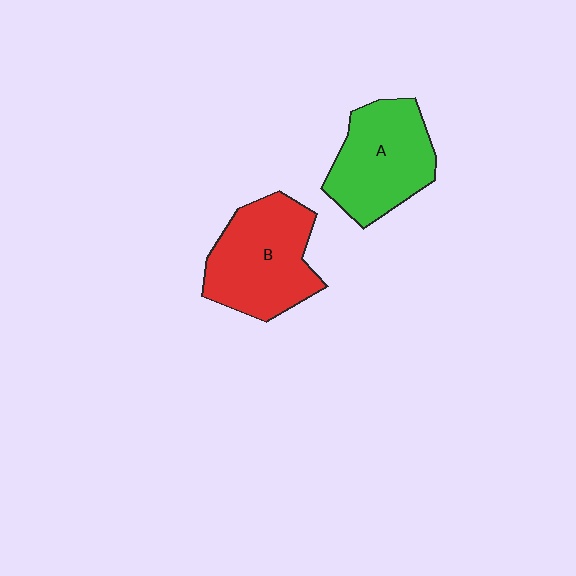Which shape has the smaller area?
Shape A (green).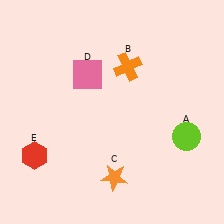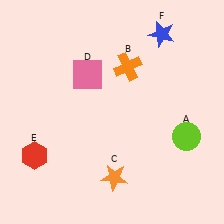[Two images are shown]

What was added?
A blue star (F) was added in Image 2.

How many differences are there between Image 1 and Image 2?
There is 1 difference between the two images.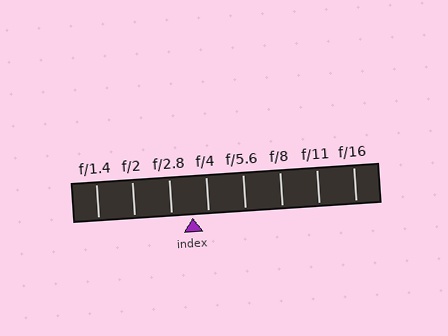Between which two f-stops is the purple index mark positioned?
The index mark is between f/2.8 and f/4.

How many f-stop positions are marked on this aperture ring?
There are 8 f-stop positions marked.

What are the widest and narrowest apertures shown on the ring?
The widest aperture shown is f/1.4 and the narrowest is f/16.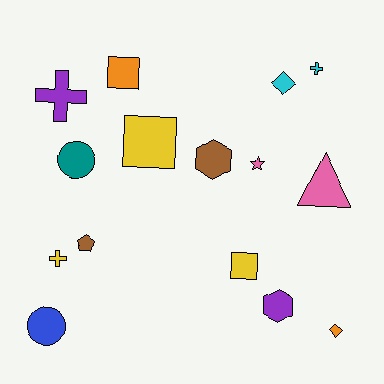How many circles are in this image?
There are 2 circles.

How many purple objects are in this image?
There are 2 purple objects.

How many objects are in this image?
There are 15 objects.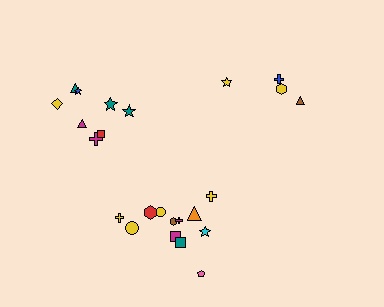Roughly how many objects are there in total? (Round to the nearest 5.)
Roughly 25 objects in total.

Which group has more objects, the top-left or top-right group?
The top-left group.